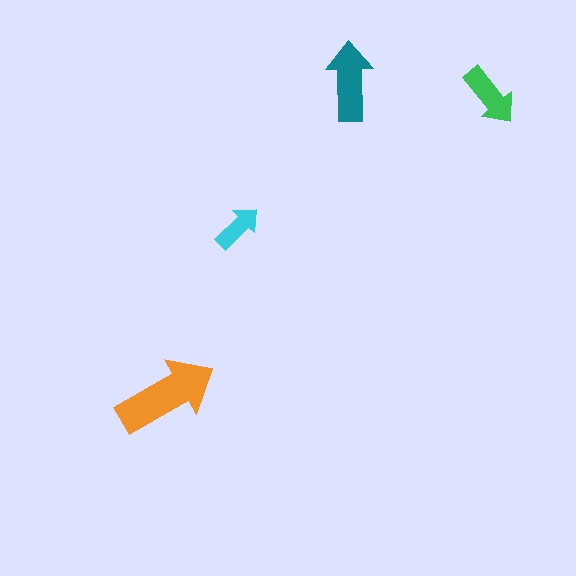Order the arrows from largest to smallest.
the orange one, the teal one, the green one, the cyan one.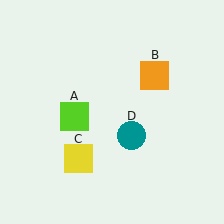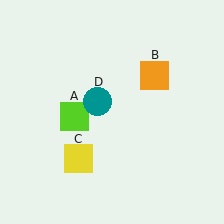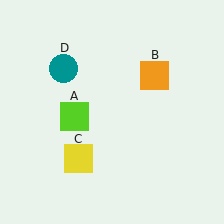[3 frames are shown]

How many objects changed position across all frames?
1 object changed position: teal circle (object D).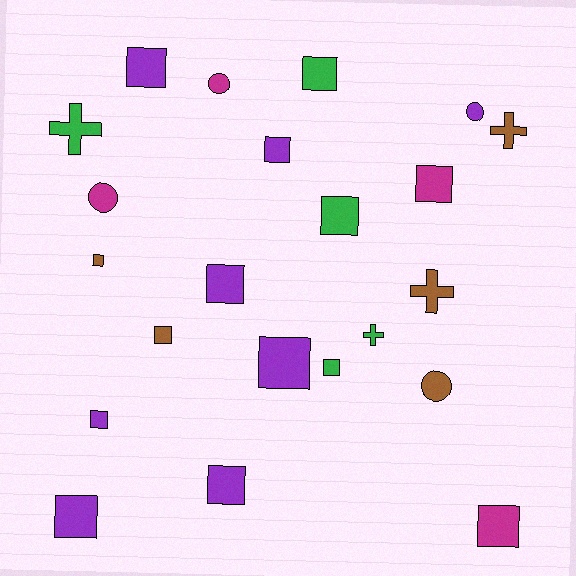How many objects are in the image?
There are 22 objects.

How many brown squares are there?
There are 2 brown squares.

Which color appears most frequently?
Purple, with 8 objects.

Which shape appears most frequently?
Square, with 14 objects.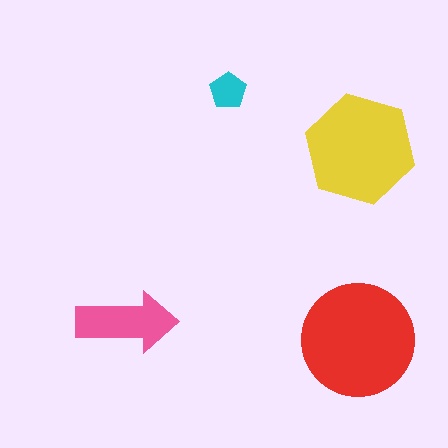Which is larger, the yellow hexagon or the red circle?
The red circle.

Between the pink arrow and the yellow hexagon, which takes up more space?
The yellow hexagon.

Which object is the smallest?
The cyan pentagon.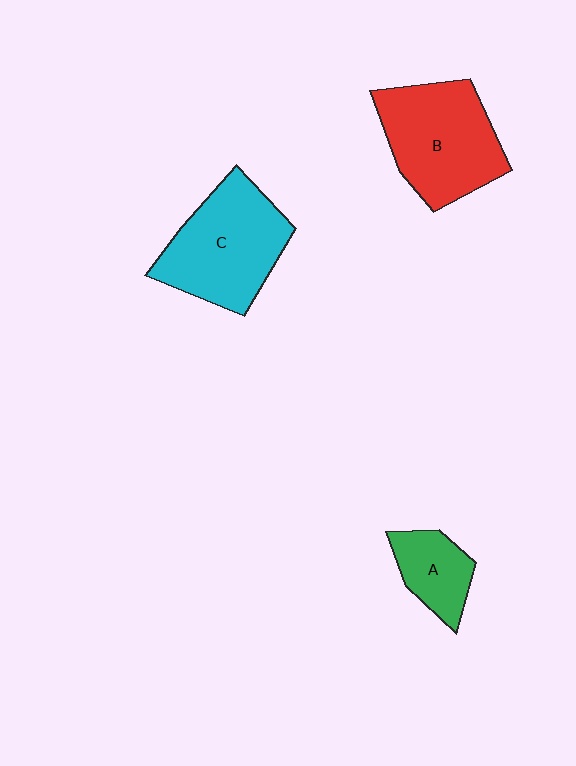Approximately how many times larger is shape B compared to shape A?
Approximately 2.2 times.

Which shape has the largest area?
Shape C (cyan).